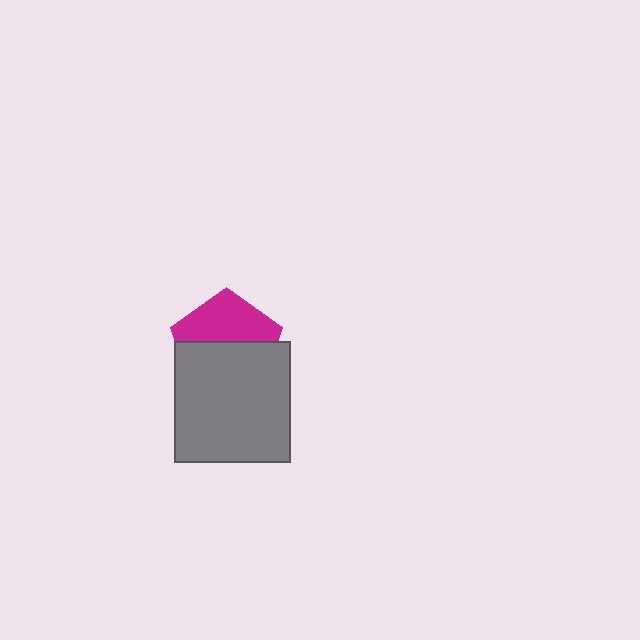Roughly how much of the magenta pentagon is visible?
About half of it is visible (roughly 46%).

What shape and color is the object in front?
The object in front is a gray rectangle.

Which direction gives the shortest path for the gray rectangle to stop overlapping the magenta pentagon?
Moving down gives the shortest separation.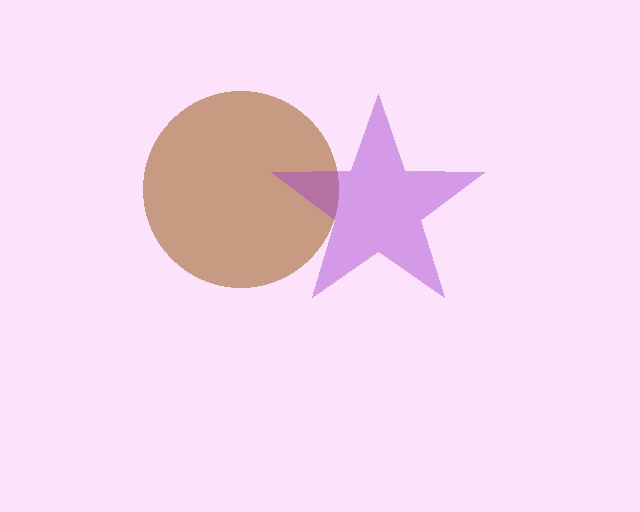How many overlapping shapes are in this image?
There are 2 overlapping shapes in the image.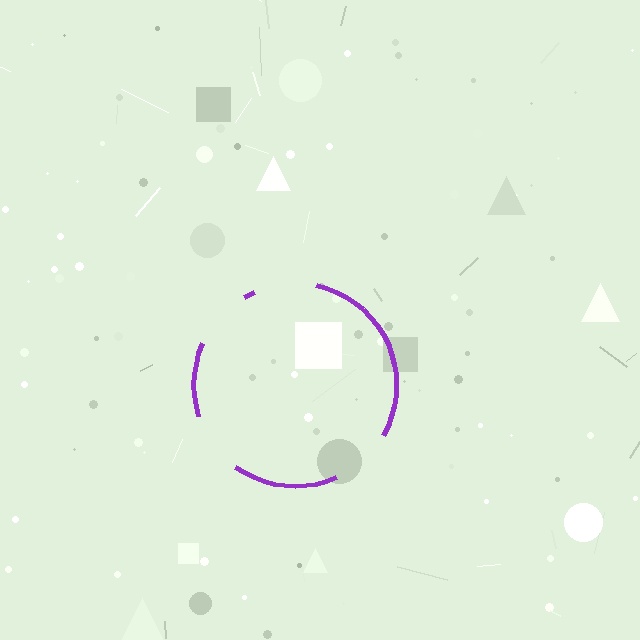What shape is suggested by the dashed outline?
The dashed outline suggests a circle.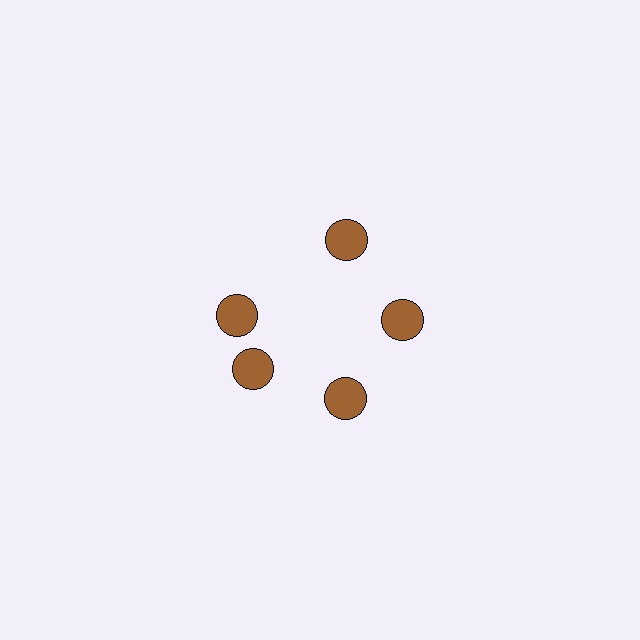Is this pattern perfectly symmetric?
No. The 5 brown circles are arranged in a ring, but one element near the 10 o'clock position is rotated out of alignment along the ring, breaking the 5-fold rotational symmetry.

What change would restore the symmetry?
The symmetry would be restored by rotating it back into even spacing with its neighbors so that all 5 circles sit at equal angles and equal distance from the center.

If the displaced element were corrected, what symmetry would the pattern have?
It would have 5-fold rotational symmetry — the pattern would map onto itself every 72 degrees.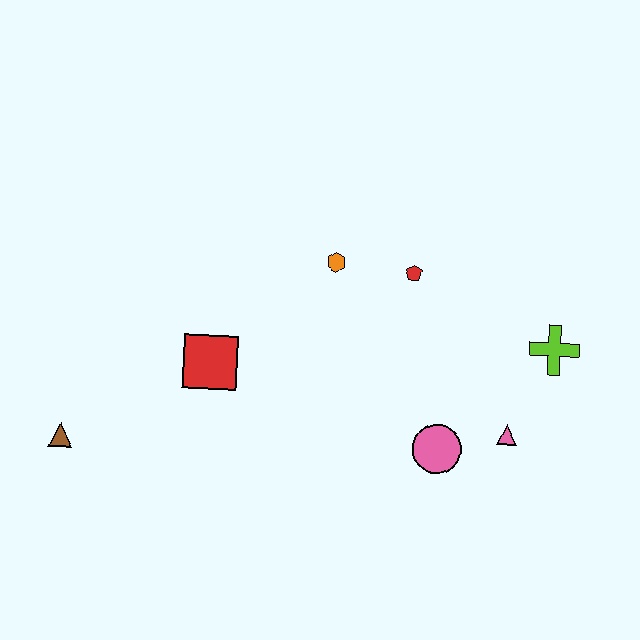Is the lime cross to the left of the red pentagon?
No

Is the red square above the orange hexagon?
No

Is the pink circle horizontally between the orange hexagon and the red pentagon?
No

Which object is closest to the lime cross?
The pink triangle is closest to the lime cross.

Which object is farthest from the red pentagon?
The brown triangle is farthest from the red pentagon.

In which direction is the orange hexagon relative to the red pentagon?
The orange hexagon is to the left of the red pentagon.